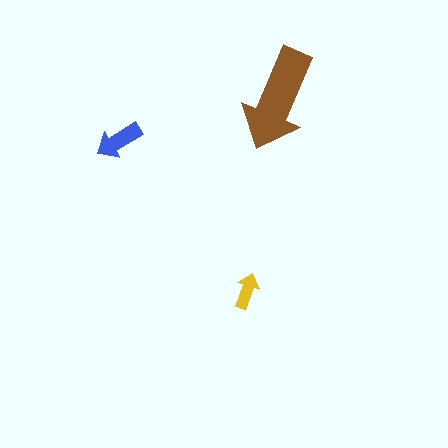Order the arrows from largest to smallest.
the brown one, the blue one, the yellow one.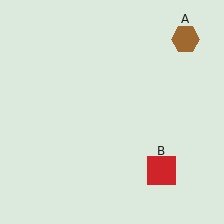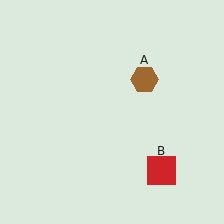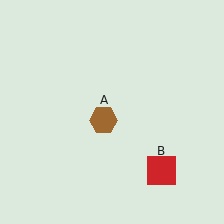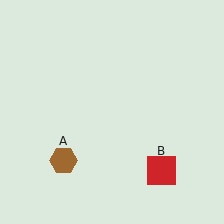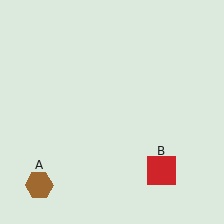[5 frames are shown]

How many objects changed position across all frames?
1 object changed position: brown hexagon (object A).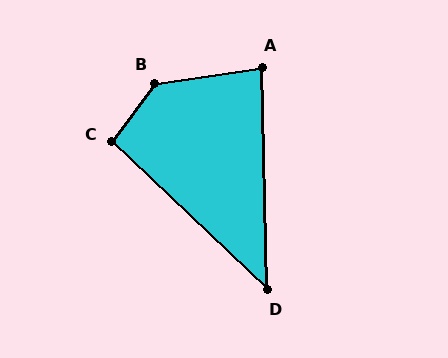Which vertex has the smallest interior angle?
D, at approximately 45 degrees.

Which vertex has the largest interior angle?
B, at approximately 135 degrees.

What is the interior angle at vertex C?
Approximately 97 degrees (obtuse).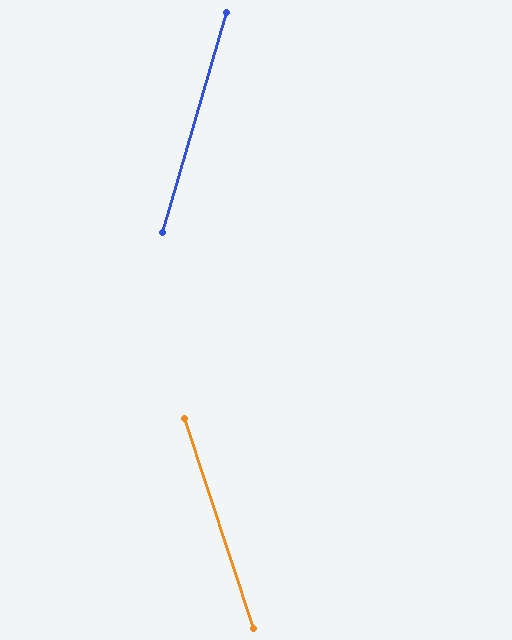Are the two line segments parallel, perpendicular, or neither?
Neither parallel nor perpendicular — they differ by about 35°.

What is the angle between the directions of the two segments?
Approximately 35 degrees.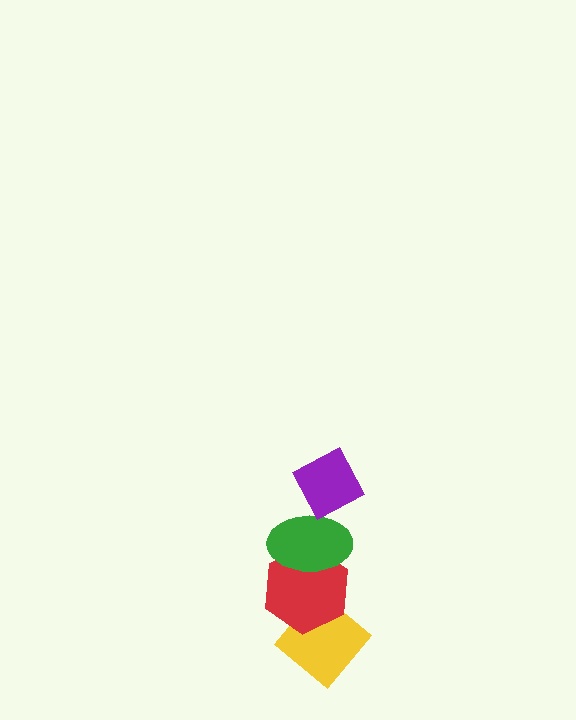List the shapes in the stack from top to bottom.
From top to bottom: the purple diamond, the green ellipse, the red hexagon, the yellow diamond.